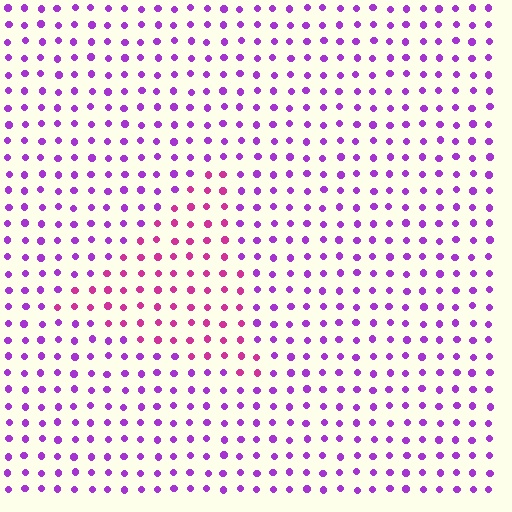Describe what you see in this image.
The image is filled with small purple elements in a uniform arrangement. A triangle-shaped region is visible where the elements are tinted to a slightly different hue, forming a subtle color boundary.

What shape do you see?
I see a triangle.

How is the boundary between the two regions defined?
The boundary is defined purely by a slight shift in hue (about 37 degrees). Spacing, size, and orientation are identical on both sides.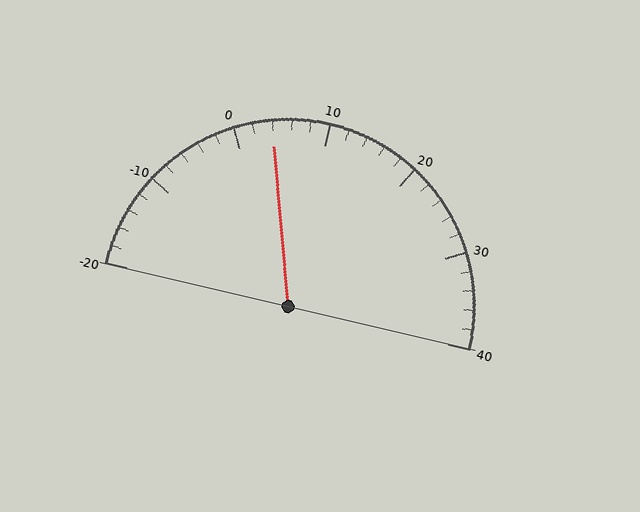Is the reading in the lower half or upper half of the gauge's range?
The reading is in the lower half of the range (-20 to 40).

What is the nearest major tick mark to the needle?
The nearest major tick mark is 0.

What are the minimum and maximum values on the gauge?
The gauge ranges from -20 to 40.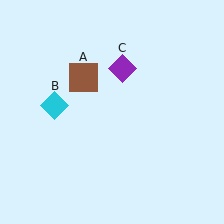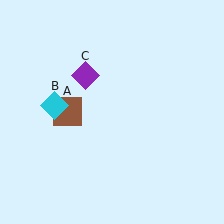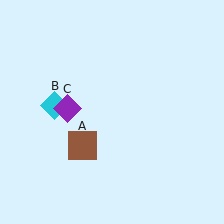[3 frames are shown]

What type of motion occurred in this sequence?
The brown square (object A), purple diamond (object C) rotated counterclockwise around the center of the scene.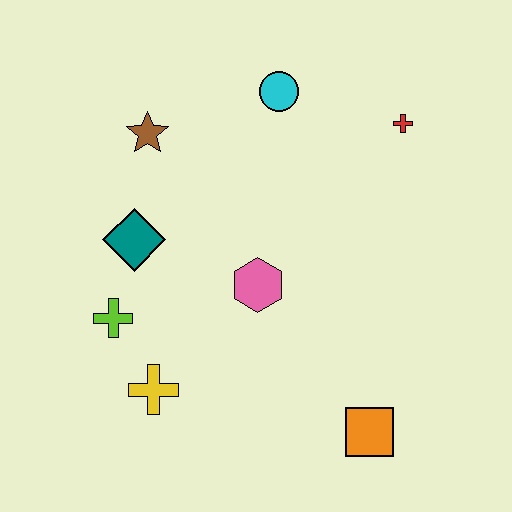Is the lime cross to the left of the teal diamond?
Yes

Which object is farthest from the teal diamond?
The orange square is farthest from the teal diamond.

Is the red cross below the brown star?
No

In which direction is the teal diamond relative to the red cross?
The teal diamond is to the left of the red cross.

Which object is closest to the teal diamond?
The lime cross is closest to the teal diamond.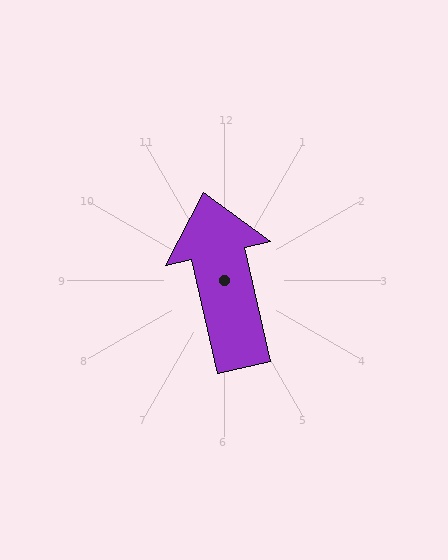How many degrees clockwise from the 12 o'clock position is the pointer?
Approximately 347 degrees.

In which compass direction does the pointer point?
North.